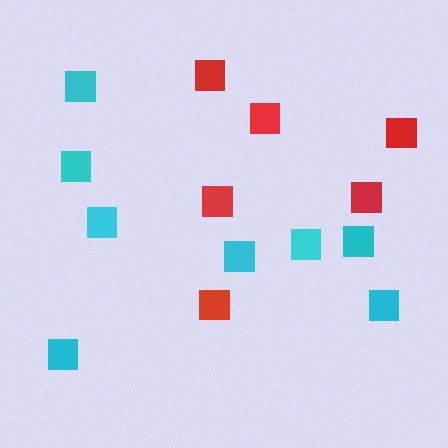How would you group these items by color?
There are 2 groups: one group of red squares (6) and one group of cyan squares (8).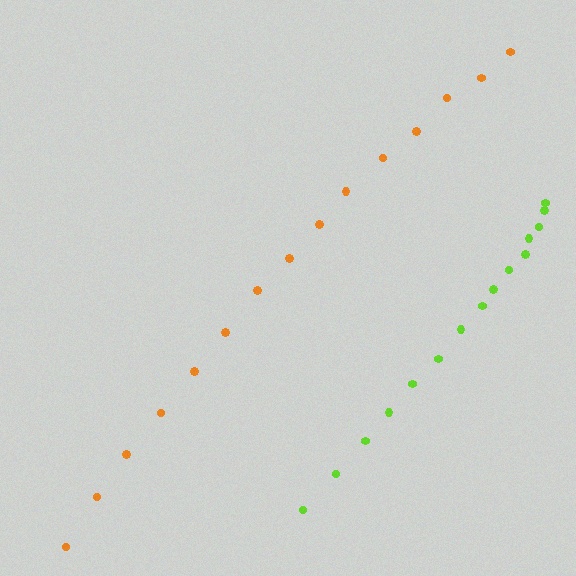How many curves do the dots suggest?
There are 2 distinct paths.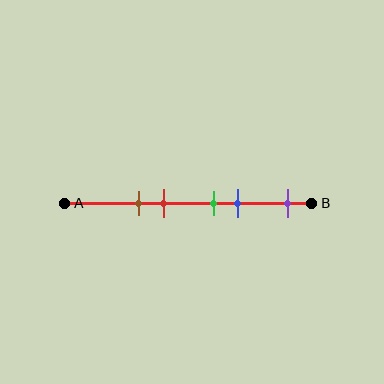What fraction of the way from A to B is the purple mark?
The purple mark is approximately 90% (0.9) of the way from A to B.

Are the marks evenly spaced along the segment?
No, the marks are not evenly spaced.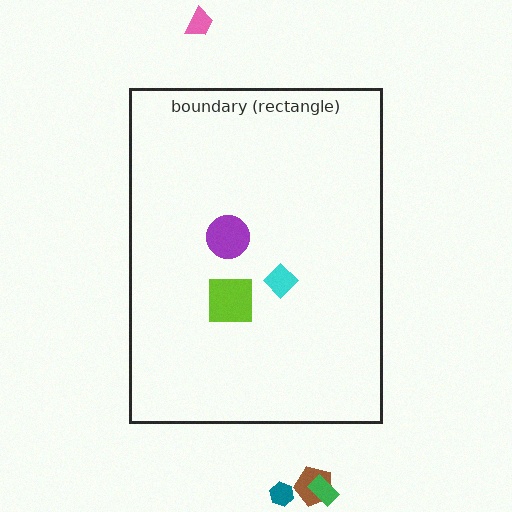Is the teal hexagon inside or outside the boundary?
Outside.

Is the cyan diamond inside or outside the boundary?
Inside.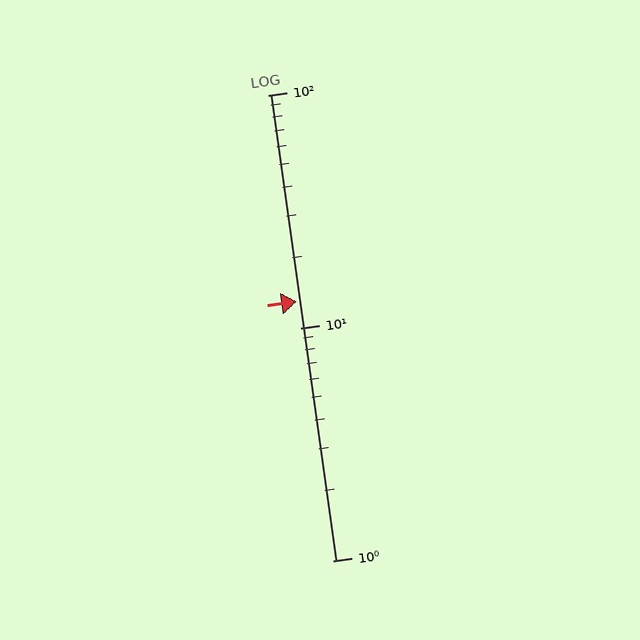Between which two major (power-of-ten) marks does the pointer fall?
The pointer is between 10 and 100.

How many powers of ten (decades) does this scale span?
The scale spans 2 decades, from 1 to 100.